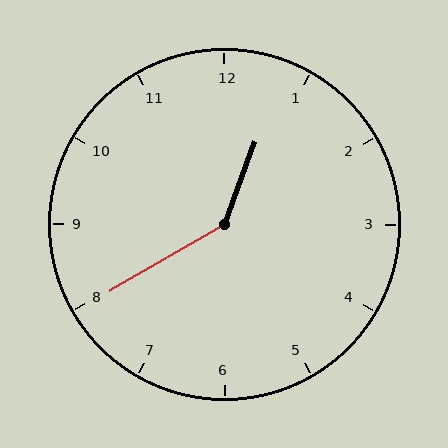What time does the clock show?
12:40.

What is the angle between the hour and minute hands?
Approximately 140 degrees.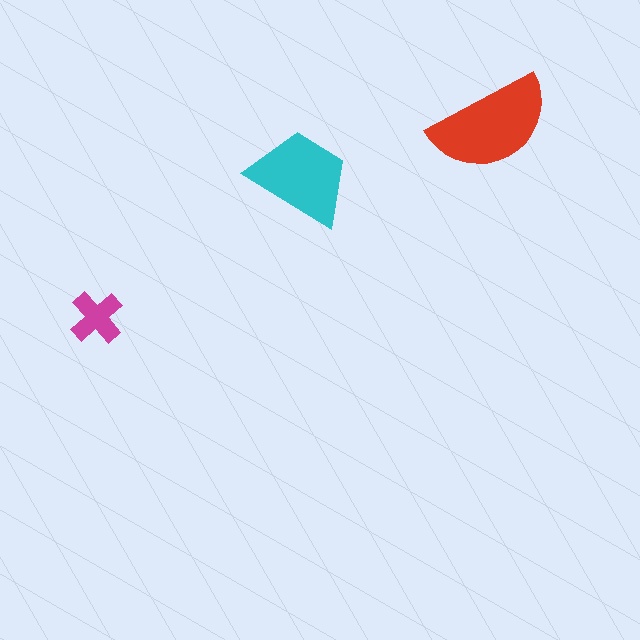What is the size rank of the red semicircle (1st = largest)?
1st.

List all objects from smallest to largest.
The magenta cross, the cyan trapezoid, the red semicircle.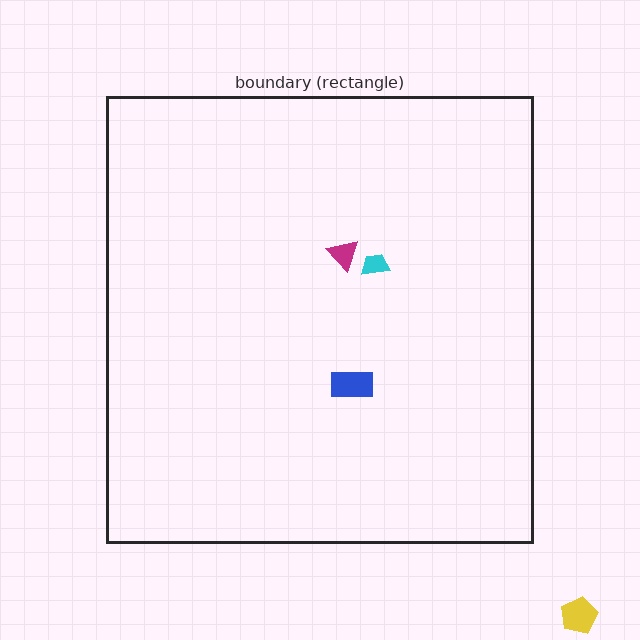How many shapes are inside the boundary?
3 inside, 1 outside.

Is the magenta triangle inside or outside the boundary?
Inside.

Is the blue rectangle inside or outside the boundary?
Inside.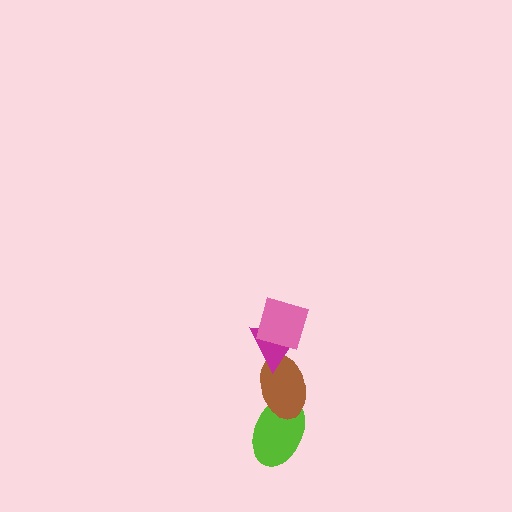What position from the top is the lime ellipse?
The lime ellipse is 4th from the top.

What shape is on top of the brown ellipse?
The magenta triangle is on top of the brown ellipse.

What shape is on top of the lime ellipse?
The brown ellipse is on top of the lime ellipse.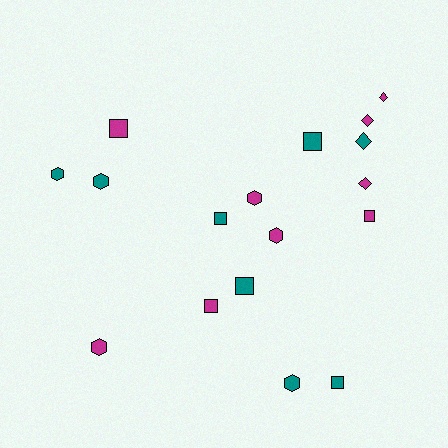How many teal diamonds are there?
There is 1 teal diamond.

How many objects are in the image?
There are 17 objects.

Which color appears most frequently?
Magenta, with 9 objects.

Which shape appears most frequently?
Square, with 7 objects.